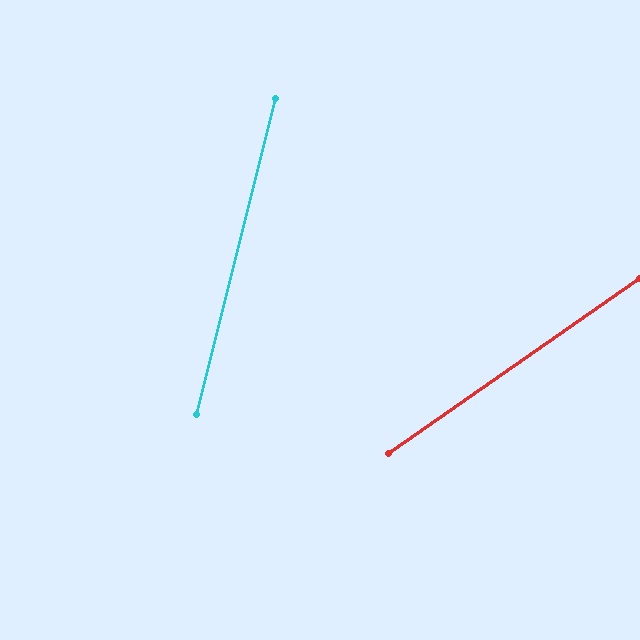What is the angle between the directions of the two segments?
Approximately 41 degrees.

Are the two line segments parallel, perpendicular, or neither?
Neither parallel nor perpendicular — they differ by about 41°.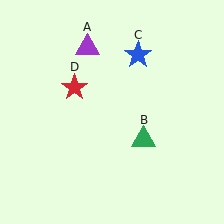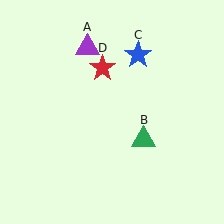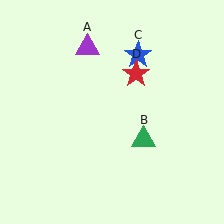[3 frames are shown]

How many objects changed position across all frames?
1 object changed position: red star (object D).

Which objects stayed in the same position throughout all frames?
Purple triangle (object A) and green triangle (object B) and blue star (object C) remained stationary.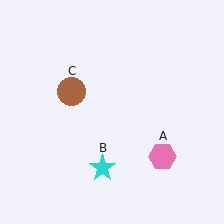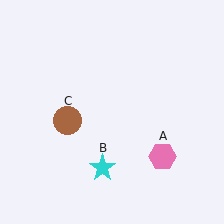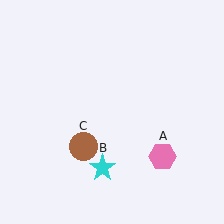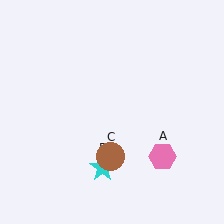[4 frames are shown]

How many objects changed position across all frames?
1 object changed position: brown circle (object C).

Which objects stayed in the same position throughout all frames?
Pink hexagon (object A) and cyan star (object B) remained stationary.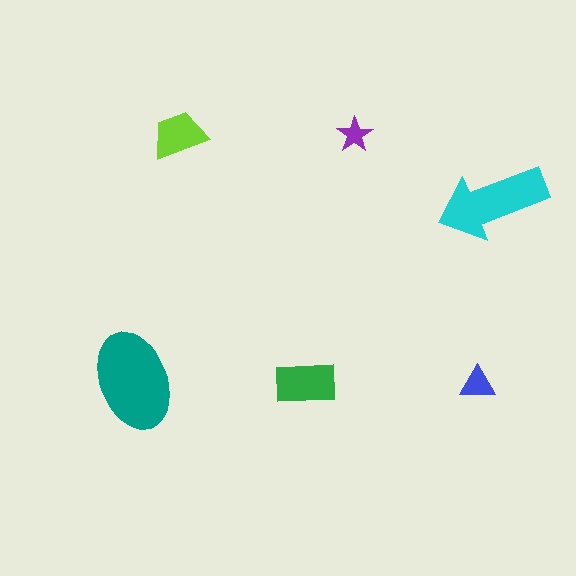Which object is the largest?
The teal ellipse.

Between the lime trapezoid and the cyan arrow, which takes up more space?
The cyan arrow.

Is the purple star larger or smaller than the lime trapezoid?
Smaller.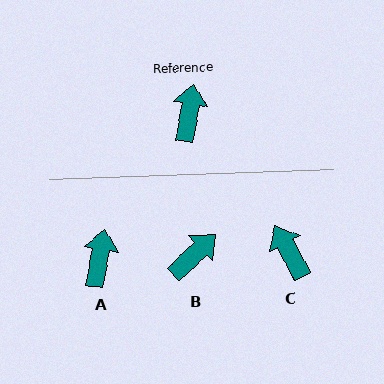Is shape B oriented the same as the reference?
No, it is off by about 36 degrees.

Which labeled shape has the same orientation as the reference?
A.